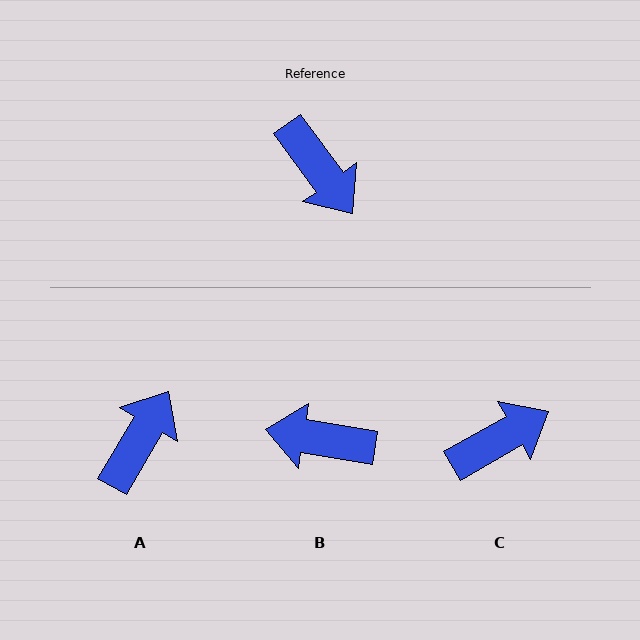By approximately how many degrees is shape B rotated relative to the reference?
Approximately 135 degrees clockwise.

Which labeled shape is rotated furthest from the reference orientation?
B, about 135 degrees away.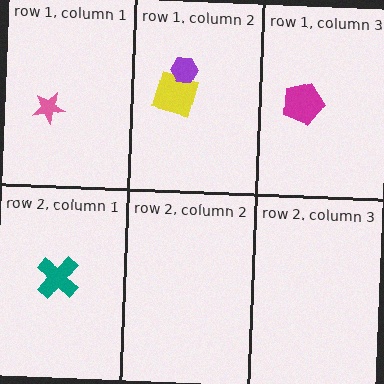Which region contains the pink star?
The row 1, column 1 region.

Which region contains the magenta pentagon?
The row 1, column 3 region.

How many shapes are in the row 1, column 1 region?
1.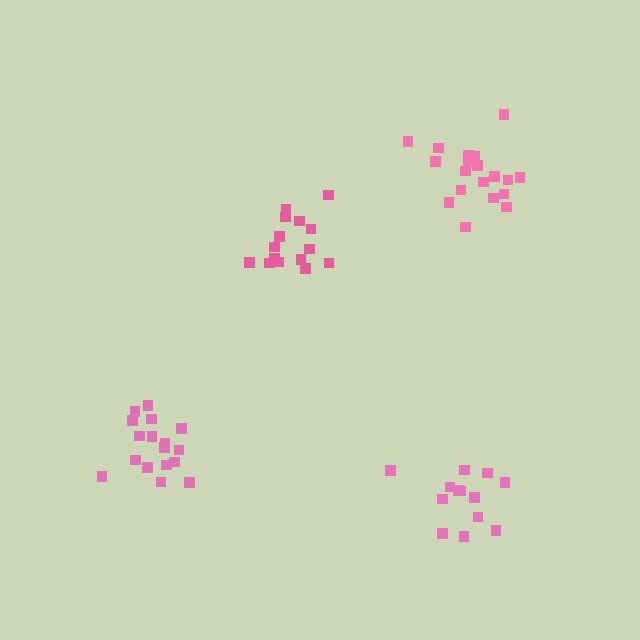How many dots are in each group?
Group 1: 17 dots, Group 2: 15 dots, Group 3: 13 dots, Group 4: 19 dots (64 total).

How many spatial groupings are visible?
There are 4 spatial groupings.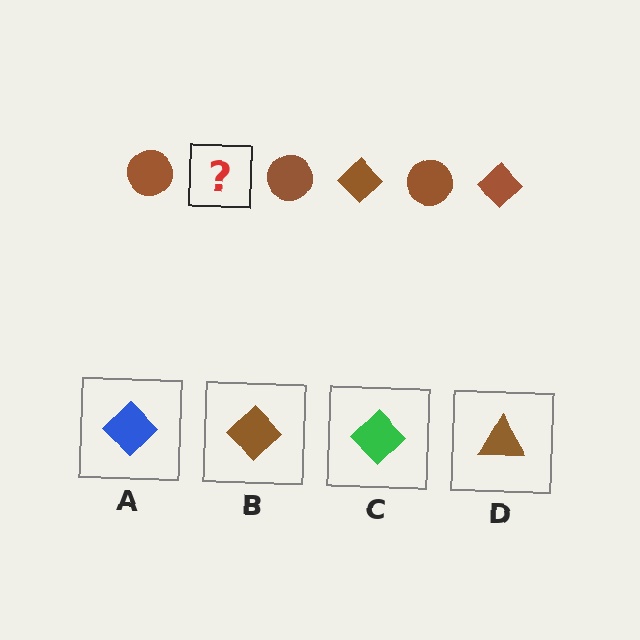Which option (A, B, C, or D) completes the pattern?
B.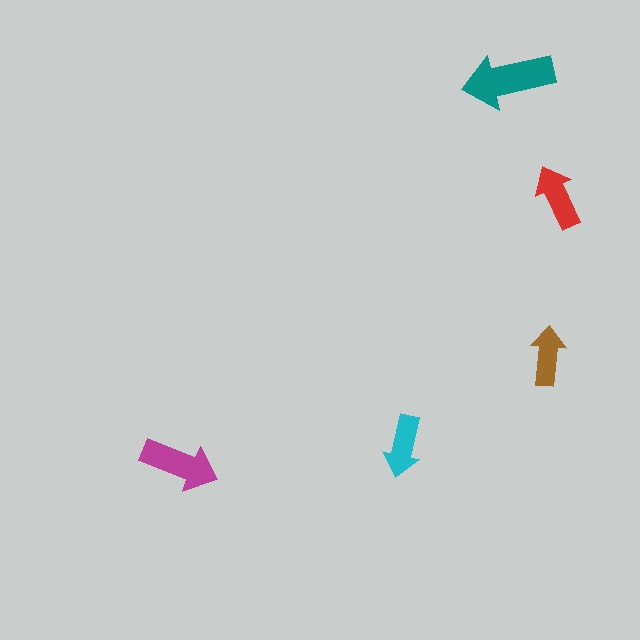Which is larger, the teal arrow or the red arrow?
The teal one.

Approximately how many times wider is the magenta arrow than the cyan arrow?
About 1.5 times wider.